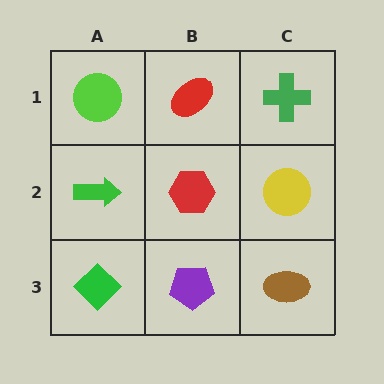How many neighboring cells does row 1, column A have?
2.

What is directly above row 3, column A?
A green arrow.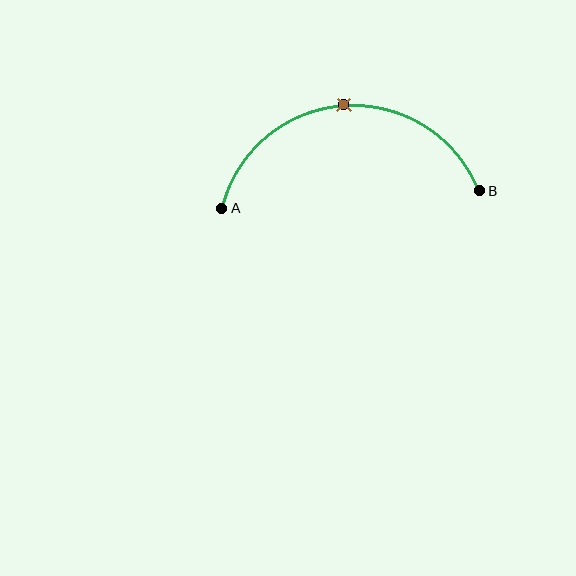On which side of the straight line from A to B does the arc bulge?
The arc bulges above the straight line connecting A and B.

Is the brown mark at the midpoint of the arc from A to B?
Yes. The brown mark lies on the arc at equal arc-length from both A and B — it is the arc midpoint.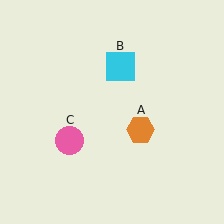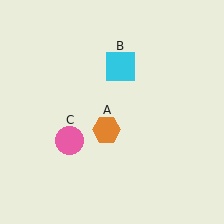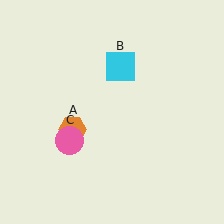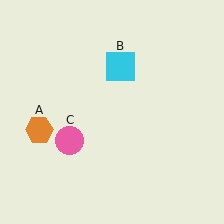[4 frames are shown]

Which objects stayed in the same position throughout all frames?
Cyan square (object B) and pink circle (object C) remained stationary.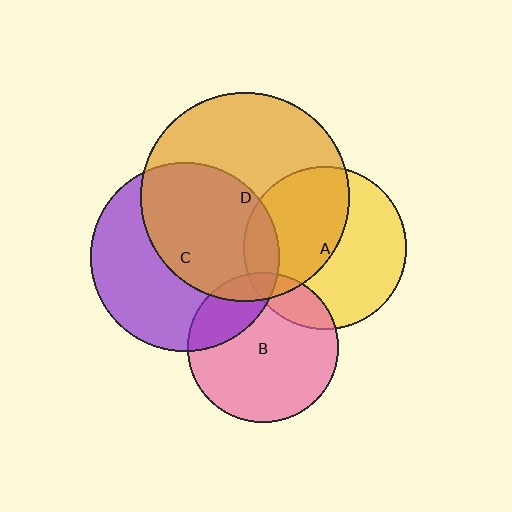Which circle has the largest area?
Circle D (orange).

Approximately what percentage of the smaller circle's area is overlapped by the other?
Approximately 50%.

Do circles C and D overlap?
Yes.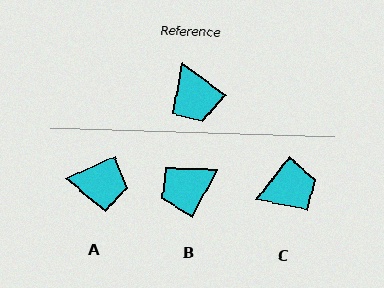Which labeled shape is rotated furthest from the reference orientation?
C, about 89 degrees away.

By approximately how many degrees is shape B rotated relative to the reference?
Approximately 81 degrees clockwise.